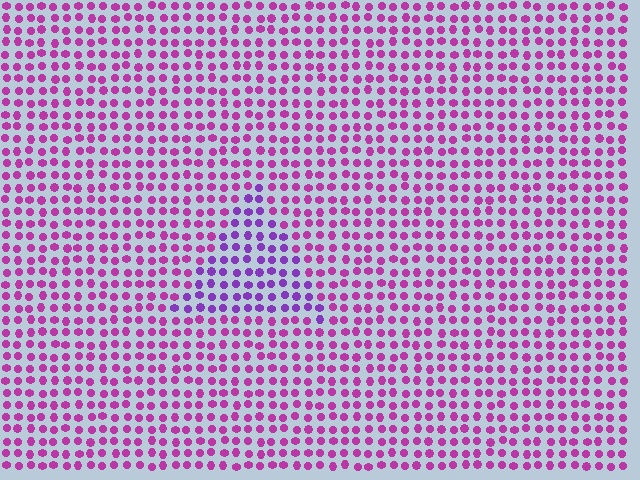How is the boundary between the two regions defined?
The boundary is defined purely by a slight shift in hue (about 34 degrees). Spacing, size, and orientation are identical on both sides.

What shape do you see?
I see a triangle.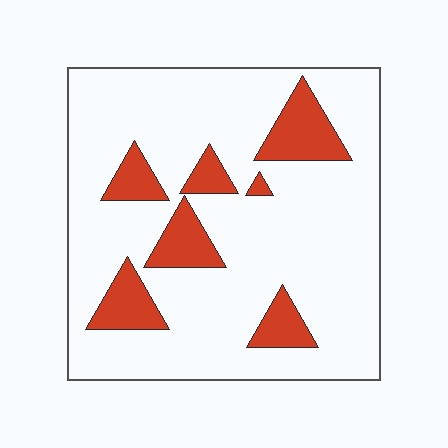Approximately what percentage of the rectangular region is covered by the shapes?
Approximately 15%.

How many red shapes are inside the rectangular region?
7.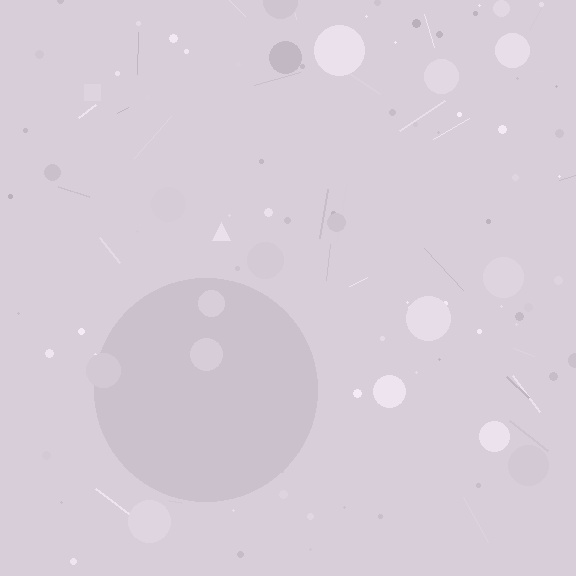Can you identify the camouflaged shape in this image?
The camouflaged shape is a circle.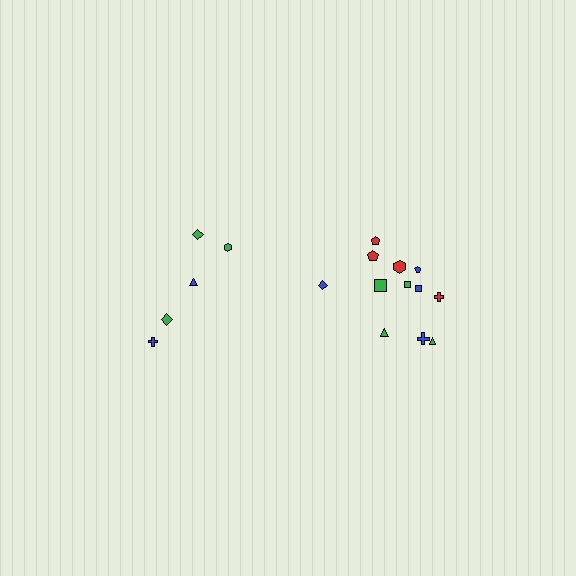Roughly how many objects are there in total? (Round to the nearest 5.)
Roughly 15 objects in total.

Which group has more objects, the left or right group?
The right group.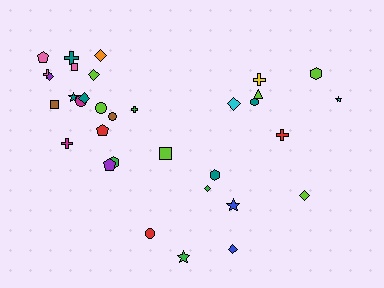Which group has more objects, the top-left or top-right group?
The top-left group.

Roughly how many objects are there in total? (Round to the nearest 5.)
Roughly 35 objects in total.